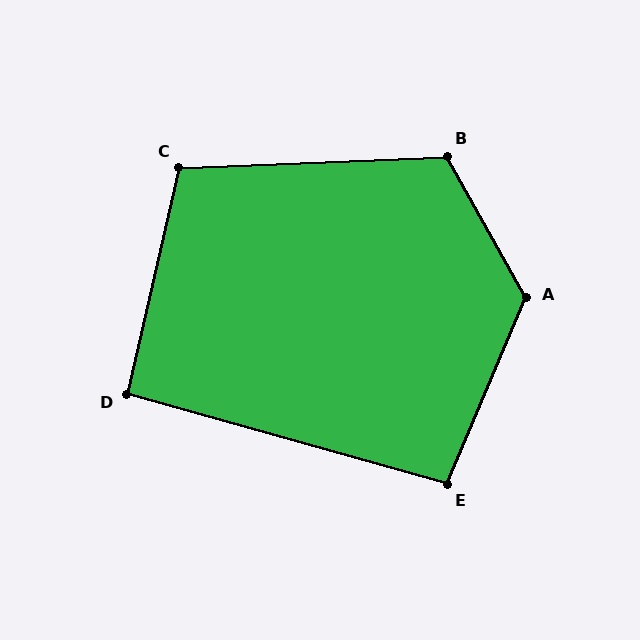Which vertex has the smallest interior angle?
D, at approximately 93 degrees.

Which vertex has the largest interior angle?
A, at approximately 128 degrees.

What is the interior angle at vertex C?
Approximately 105 degrees (obtuse).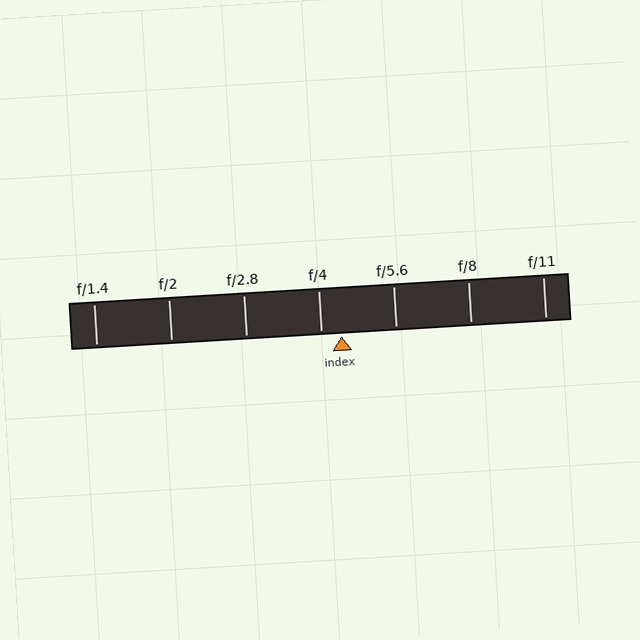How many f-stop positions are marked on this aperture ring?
There are 7 f-stop positions marked.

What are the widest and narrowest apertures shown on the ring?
The widest aperture shown is f/1.4 and the narrowest is f/11.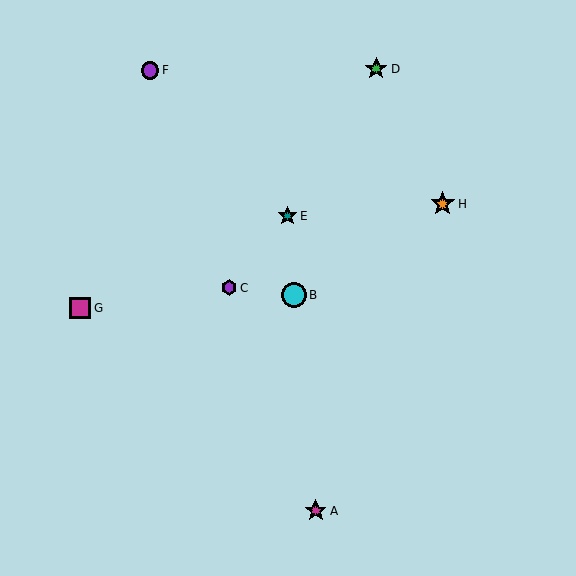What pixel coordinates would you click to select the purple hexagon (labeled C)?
Click at (229, 288) to select the purple hexagon C.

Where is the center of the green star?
The center of the green star is at (376, 69).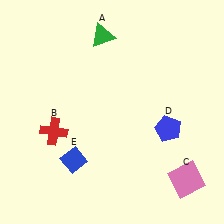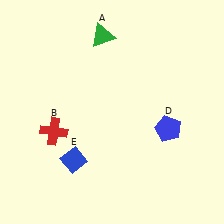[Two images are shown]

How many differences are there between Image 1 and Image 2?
There is 1 difference between the two images.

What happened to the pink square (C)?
The pink square (C) was removed in Image 2. It was in the bottom-right area of Image 1.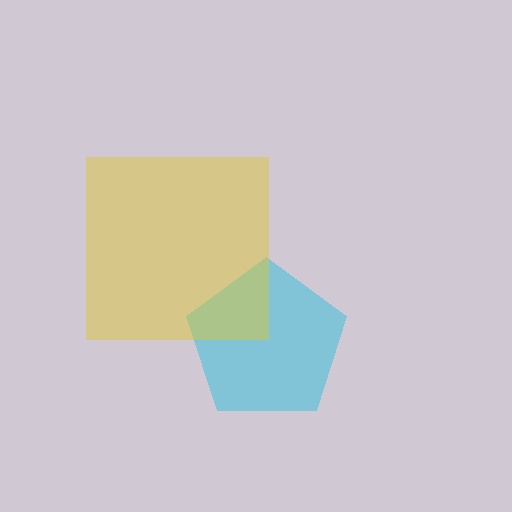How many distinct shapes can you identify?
There are 2 distinct shapes: a cyan pentagon, a yellow square.